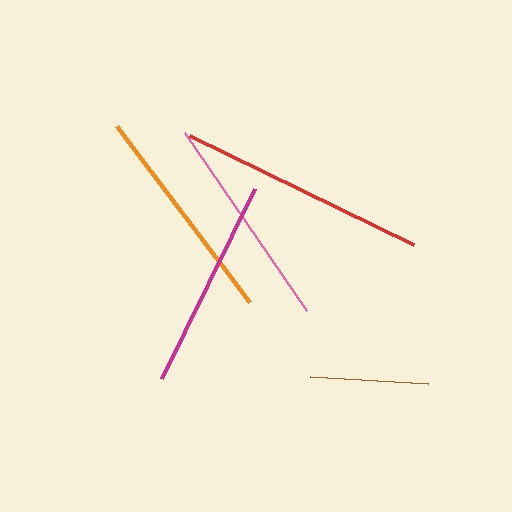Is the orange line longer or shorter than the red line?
The red line is longer than the orange line.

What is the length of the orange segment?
The orange segment is approximately 220 pixels long.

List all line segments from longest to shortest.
From longest to shortest: red, orange, pink, magenta, brown.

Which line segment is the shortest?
The brown line is the shortest at approximately 118 pixels.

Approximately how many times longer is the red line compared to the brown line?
The red line is approximately 2.1 times the length of the brown line.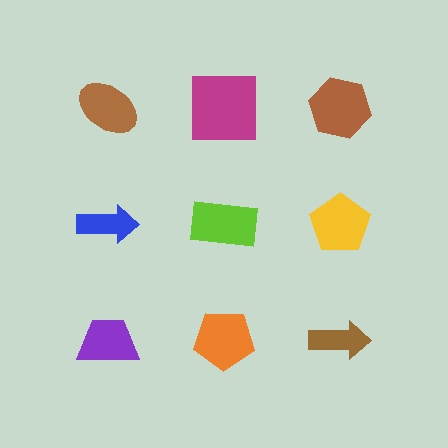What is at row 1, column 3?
A brown hexagon.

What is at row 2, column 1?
A blue arrow.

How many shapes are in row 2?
3 shapes.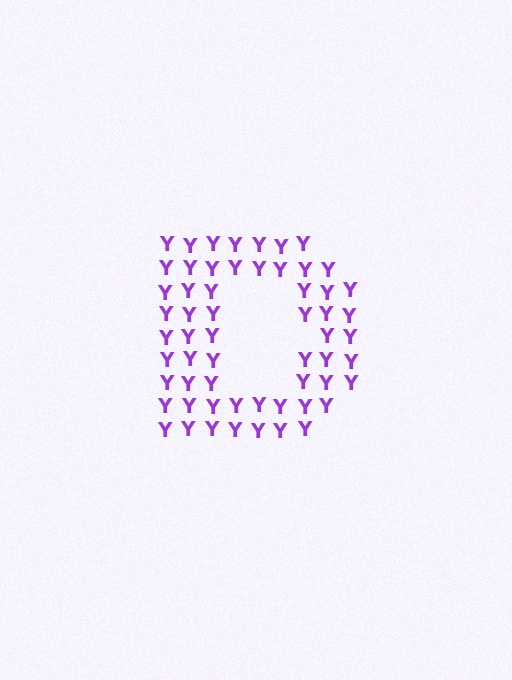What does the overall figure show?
The overall figure shows the letter D.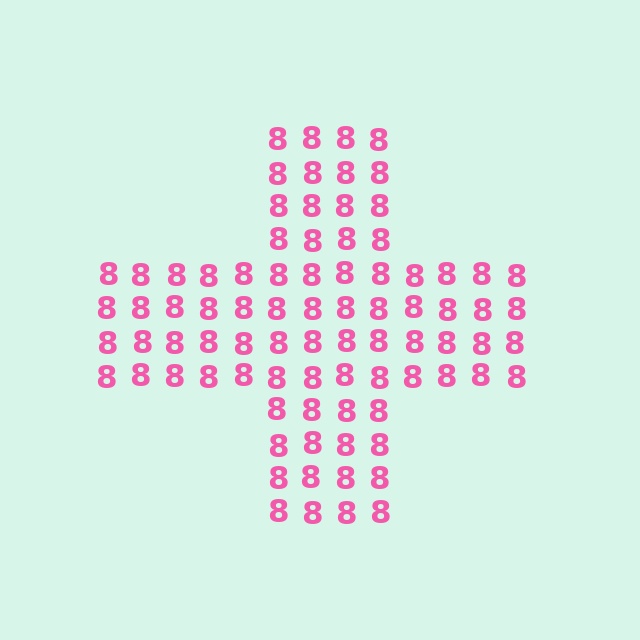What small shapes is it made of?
It is made of small digit 8's.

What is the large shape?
The large shape is a cross.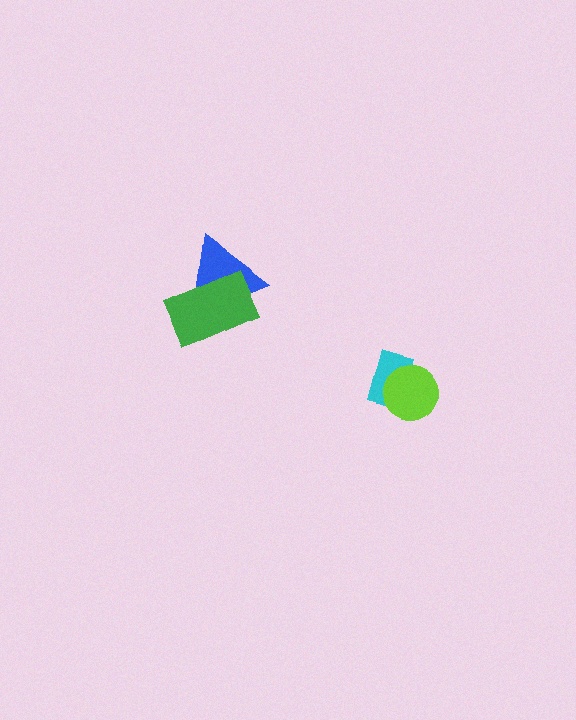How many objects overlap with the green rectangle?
1 object overlaps with the green rectangle.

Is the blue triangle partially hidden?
Yes, it is partially covered by another shape.